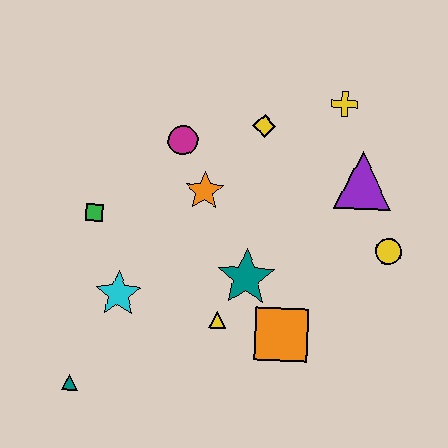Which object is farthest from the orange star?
The teal triangle is farthest from the orange star.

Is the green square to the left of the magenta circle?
Yes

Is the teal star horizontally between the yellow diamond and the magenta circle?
Yes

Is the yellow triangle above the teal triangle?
Yes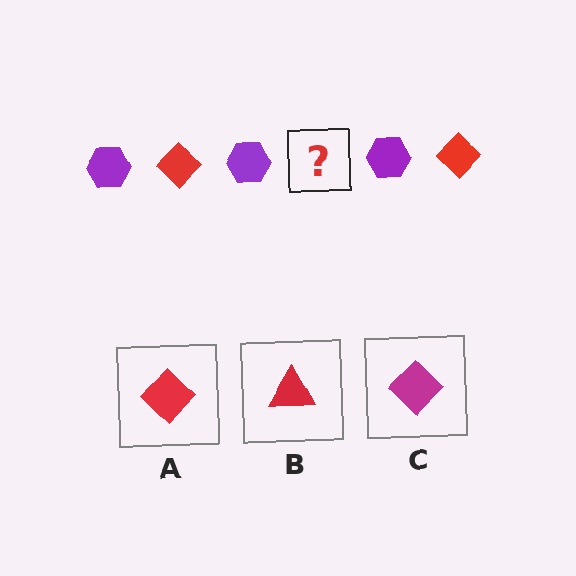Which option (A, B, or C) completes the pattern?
A.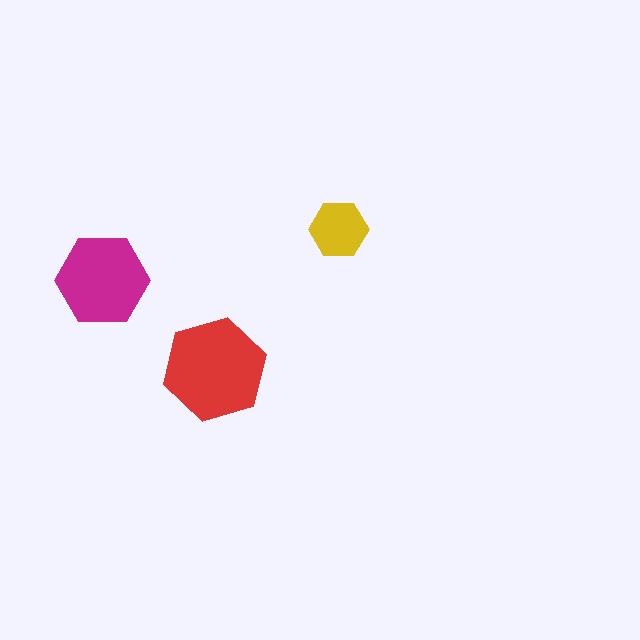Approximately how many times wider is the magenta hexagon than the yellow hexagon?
About 1.5 times wider.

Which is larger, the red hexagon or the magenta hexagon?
The red one.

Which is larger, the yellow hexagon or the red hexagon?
The red one.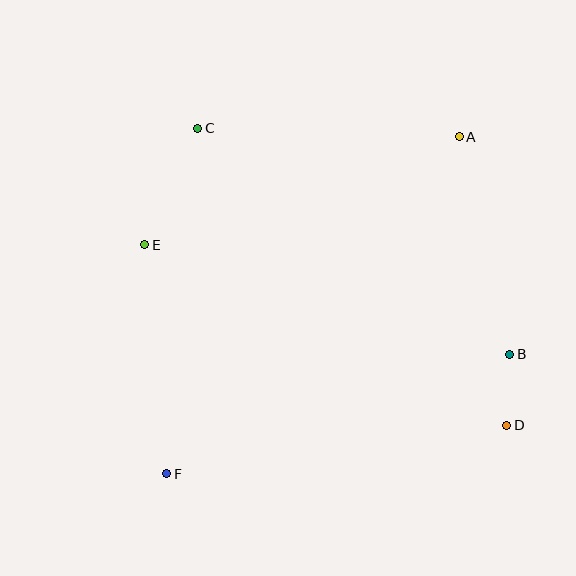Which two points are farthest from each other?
Points A and F are farthest from each other.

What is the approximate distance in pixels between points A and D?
The distance between A and D is approximately 292 pixels.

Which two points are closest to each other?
Points B and D are closest to each other.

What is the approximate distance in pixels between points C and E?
The distance between C and E is approximately 128 pixels.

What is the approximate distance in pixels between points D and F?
The distance between D and F is approximately 344 pixels.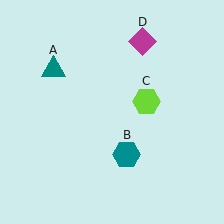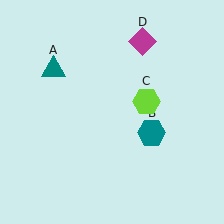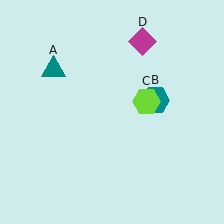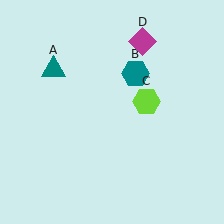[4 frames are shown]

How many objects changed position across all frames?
1 object changed position: teal hexagon (object B).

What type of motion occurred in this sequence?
The teal hexagon (object B) rotated counterclockwise around the center of the scene.